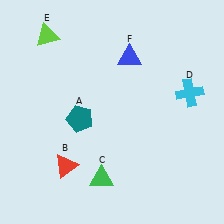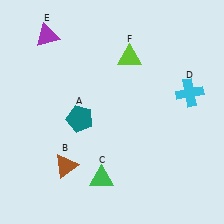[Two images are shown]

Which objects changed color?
B changed from red to brown. E changed from lime to purple. F changed from blue to lime.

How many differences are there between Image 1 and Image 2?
There are 3 differences between the two images.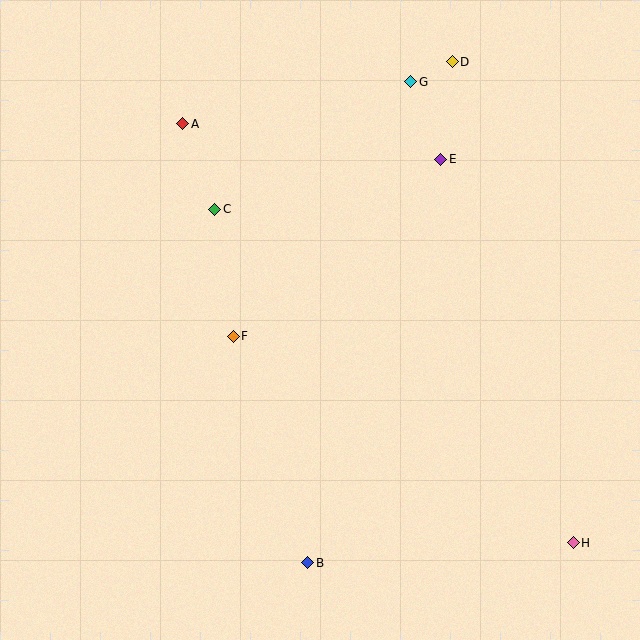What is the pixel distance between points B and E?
The distance between B and E is 425 pixels.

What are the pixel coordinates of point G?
Point G is at (411, 82).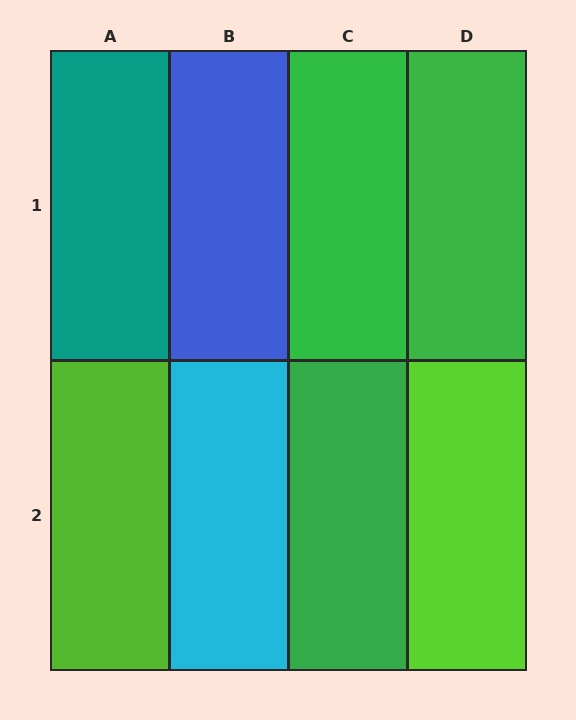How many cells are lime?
2 cells are lime.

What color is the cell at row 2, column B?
Cyan.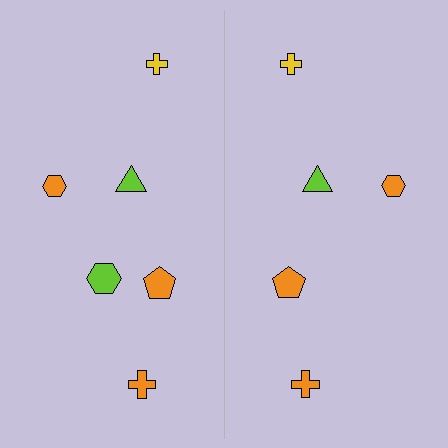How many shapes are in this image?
There are 11 shapes in this image.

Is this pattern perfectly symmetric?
No, the pattern is not perfectly symmetric. A lime hexagon is missing from the right side.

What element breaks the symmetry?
A lime hexagon is missing from the right side.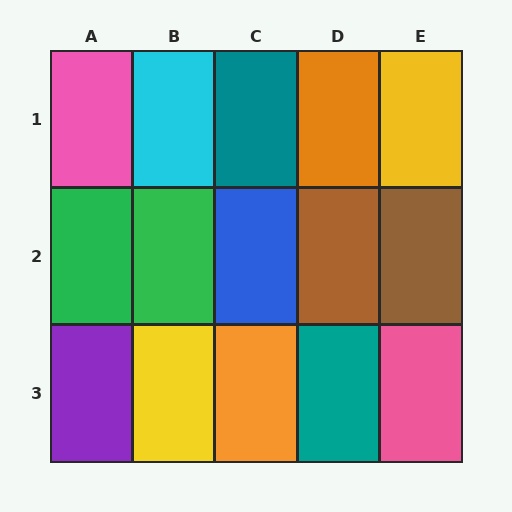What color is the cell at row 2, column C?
Blue.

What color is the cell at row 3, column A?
Purple.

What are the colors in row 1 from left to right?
Pink, cyan, teal, orange, yellow.